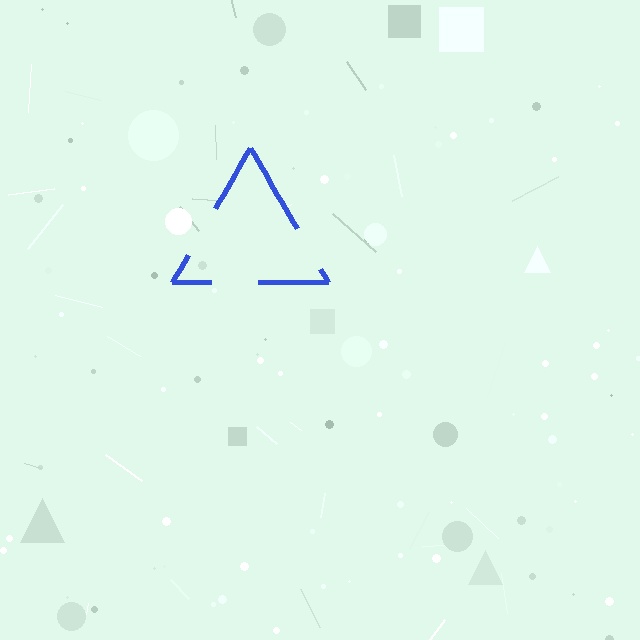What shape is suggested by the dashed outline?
The dashed outline suggests a triangle.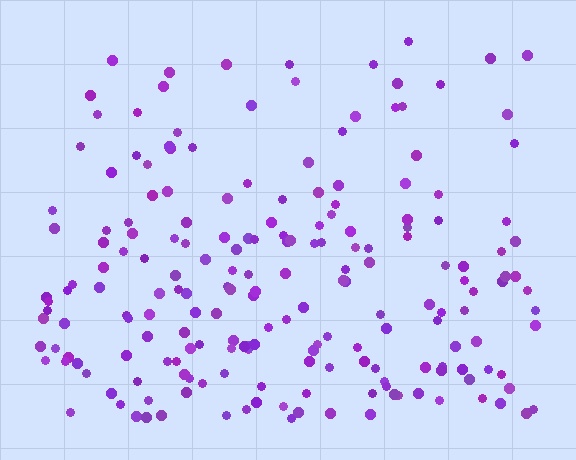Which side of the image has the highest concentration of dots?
The bottom.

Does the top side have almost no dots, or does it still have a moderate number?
Still a moderate number, just noticeably fewer than the bottom.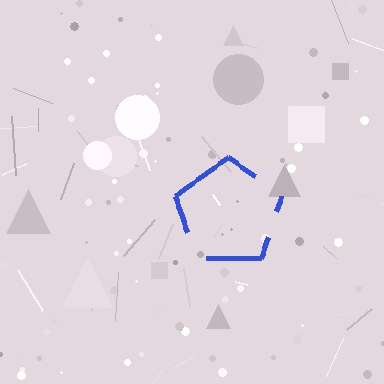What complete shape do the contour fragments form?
The contour fragments form a pentagon.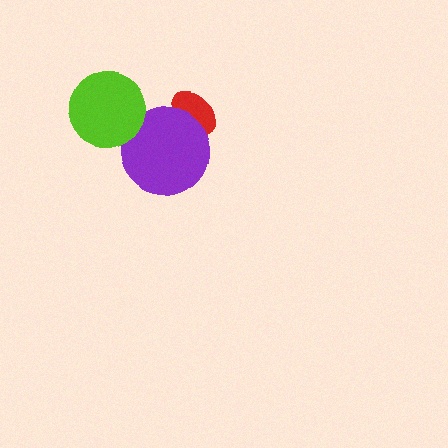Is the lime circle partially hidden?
No, no other shape covers it.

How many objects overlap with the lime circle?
1 object overlaps with the lime circle.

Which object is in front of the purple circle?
The lime circle is in front of the purple circle.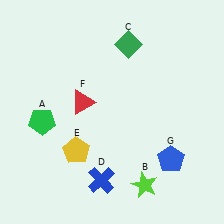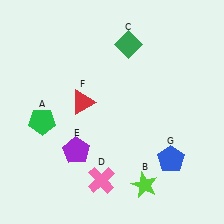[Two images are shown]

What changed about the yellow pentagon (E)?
In Image 1, E is yellow. In Image 2, it changed to purple.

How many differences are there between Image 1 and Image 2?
There are 2 differences between the two images.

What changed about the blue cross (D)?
In Image 1, D is blue. In Image 2, it changed to pink.